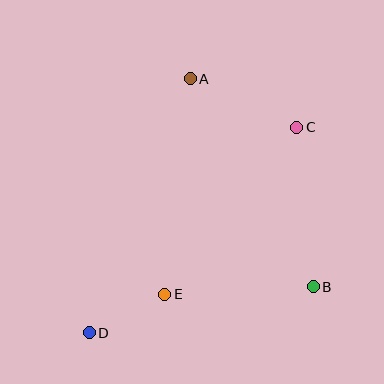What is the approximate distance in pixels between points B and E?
The distance between B and E is approximately 149 pixels.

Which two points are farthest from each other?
Points C and D are farthest from each other.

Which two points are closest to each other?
Points D and E are closest to each other.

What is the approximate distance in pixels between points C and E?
The distance between C and E is approximately 213 pixels.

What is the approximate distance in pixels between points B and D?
The distance between B and D is approximately 228 pixels.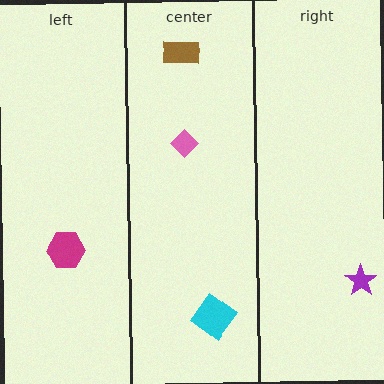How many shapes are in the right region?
1.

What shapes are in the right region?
The purple star.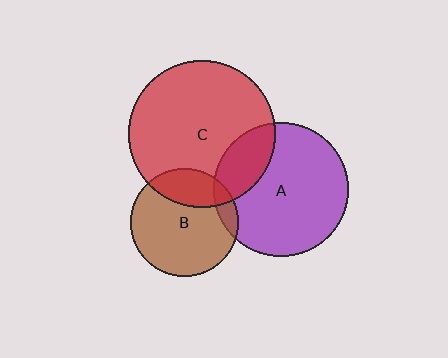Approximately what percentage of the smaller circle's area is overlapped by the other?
Approximately 25%.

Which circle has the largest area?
Circle C (red).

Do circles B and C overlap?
Yes.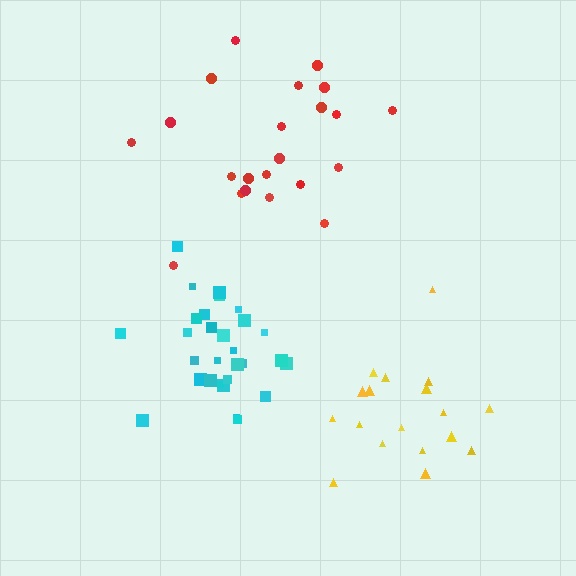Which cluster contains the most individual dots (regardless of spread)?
Cyan (31).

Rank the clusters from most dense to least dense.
cyan, yellow, red.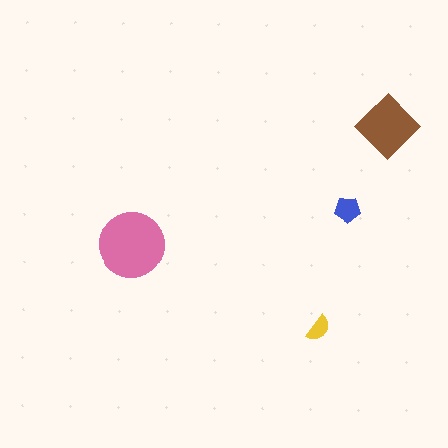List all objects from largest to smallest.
The pink circle, the brown diamond, the blue pentagon, the yellow semicircle.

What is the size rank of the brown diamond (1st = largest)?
2nd.